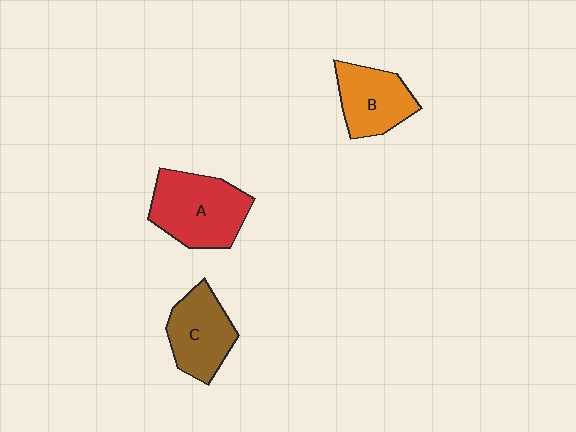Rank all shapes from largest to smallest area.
From largest to smallest: A (red), C (brown), B (orange).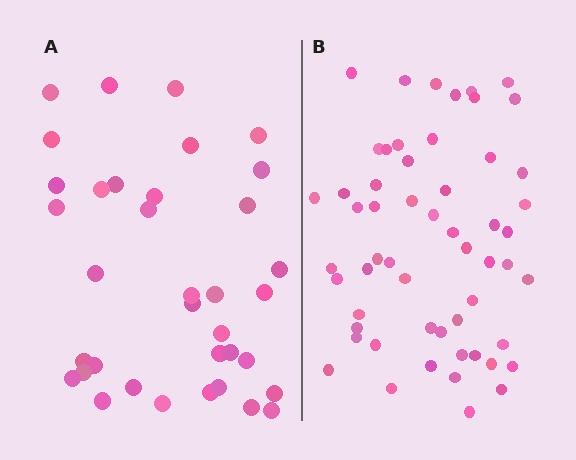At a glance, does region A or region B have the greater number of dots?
Region B (the right region) has more dots.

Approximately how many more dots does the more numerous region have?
Region B has approximately 20 more dots than region A.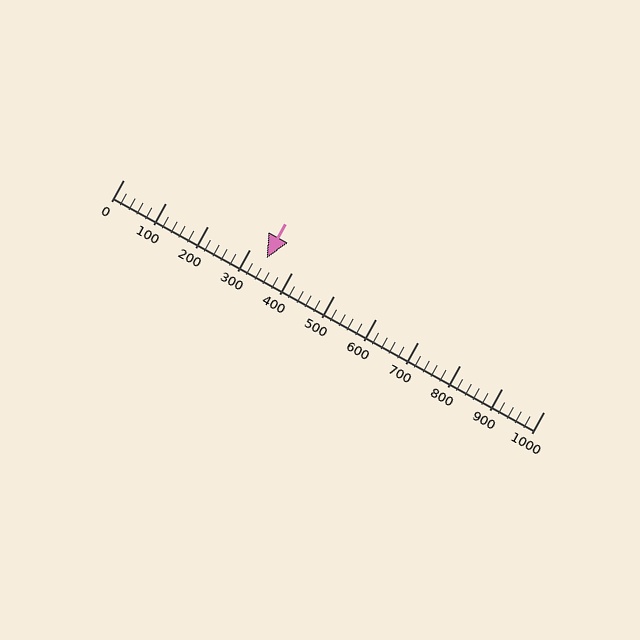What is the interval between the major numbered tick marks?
The major tick marks are spaced 100 units apart.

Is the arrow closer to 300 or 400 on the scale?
The arrow is closer to 300.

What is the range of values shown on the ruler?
The ruler shows values from 0 to 1000.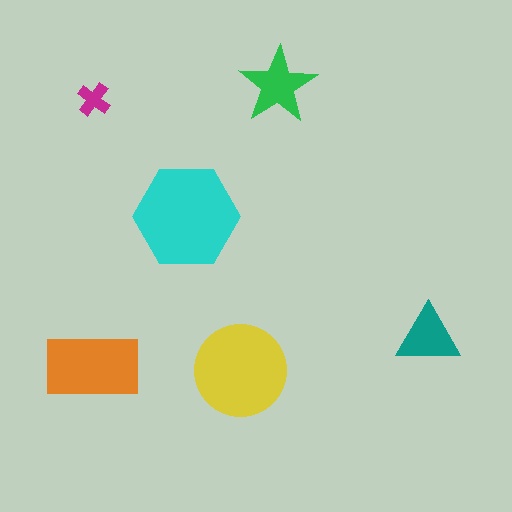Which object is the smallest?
The magenta cross.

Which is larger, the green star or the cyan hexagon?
The cyan hexagon.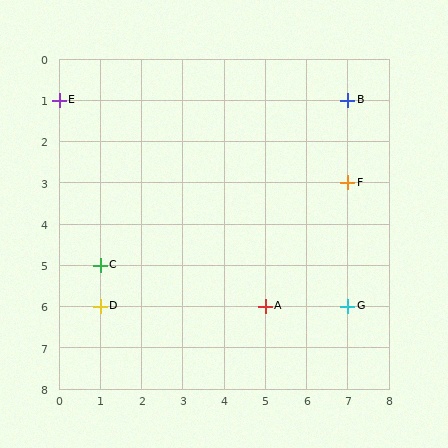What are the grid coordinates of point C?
Point C is at grid coordinates (1, 5).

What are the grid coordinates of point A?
Point A is at grid coordinates (5, 6).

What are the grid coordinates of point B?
Point B is at grid coordinates (7, 1).